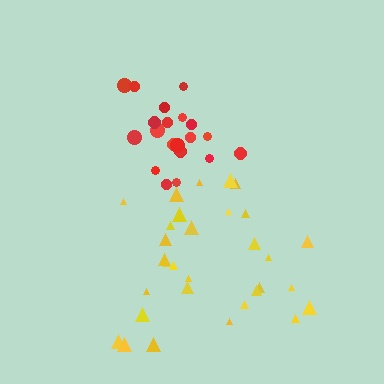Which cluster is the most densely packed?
Red.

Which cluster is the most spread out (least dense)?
Yellow.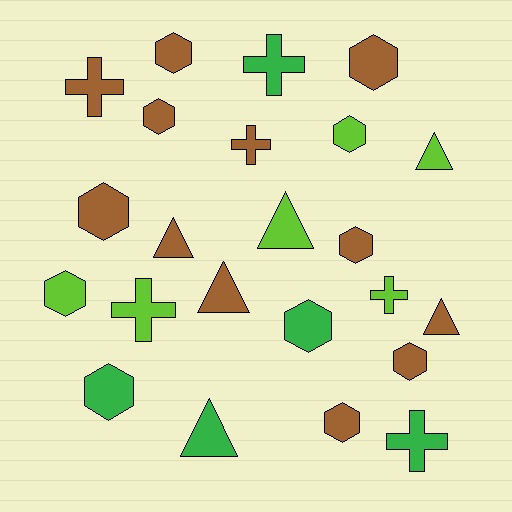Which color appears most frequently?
Brown, with 12 objects.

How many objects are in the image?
There are 23 objects.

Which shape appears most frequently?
Hexagon, with 11 objects.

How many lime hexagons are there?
There are 2 lime hexagons.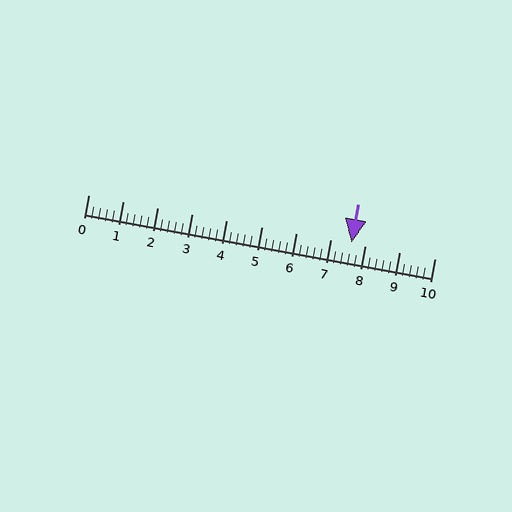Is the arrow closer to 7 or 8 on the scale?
The arrow is closer to 8.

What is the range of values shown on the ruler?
The ruler shows values from 0 to 10.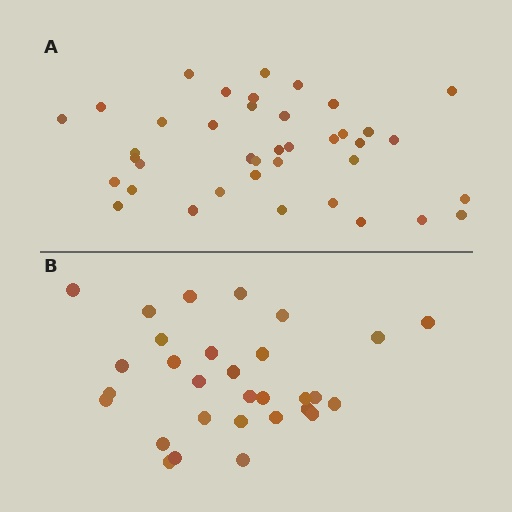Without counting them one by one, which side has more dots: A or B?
Region A (the top region) has more dots.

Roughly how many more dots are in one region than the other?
Region A has roughly 8 or so more dots than region B.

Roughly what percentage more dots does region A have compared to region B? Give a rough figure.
About 30% more.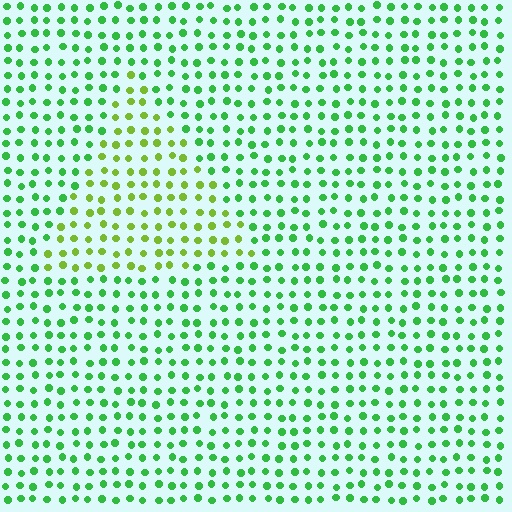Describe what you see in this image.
The image is filled with small green elements in a uniform arrangement. A triangle-shaped region is visible where the elements are tinted to a slightly different hue, forming a subtle color boundary.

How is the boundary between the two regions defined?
The boundary is defined purely by a slight shift in hue (about 37 degrees). Spacing, size, and orientation are identical on both sides.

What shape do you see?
I see a triangle.